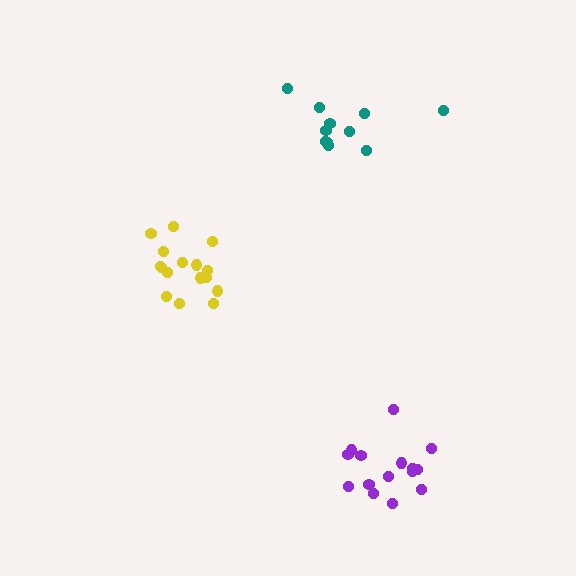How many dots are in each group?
Group 1: 16 dots, Group 2: 11 dots, Group 3: 16 dots (43 total).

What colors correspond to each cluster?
The clusters are colored: purple, teal, yellow.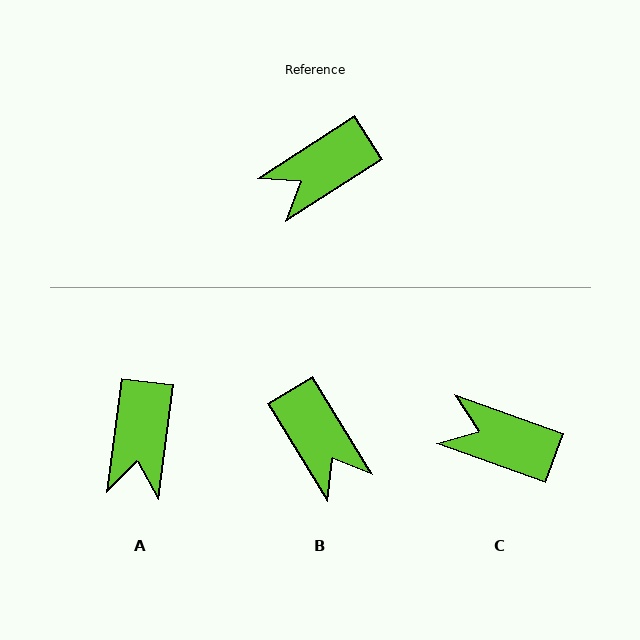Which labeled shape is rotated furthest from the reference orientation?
B, about 89 degrees away.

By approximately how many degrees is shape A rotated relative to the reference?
Approximately 50 degrees counter-clockwise.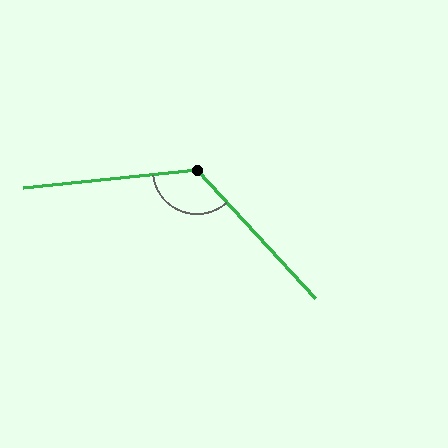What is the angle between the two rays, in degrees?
Approximately 127 degrees.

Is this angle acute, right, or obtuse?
It is obtuse.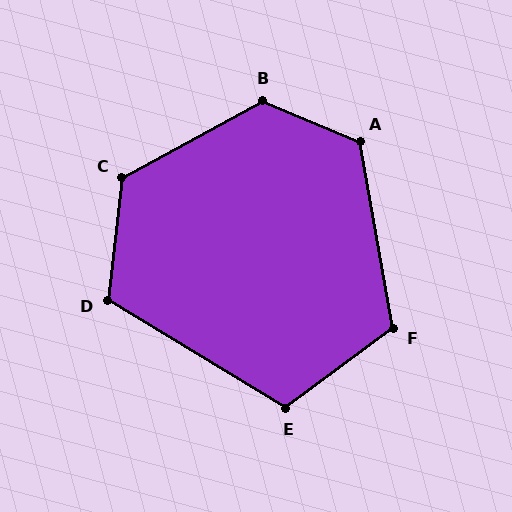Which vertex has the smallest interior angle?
E, at approximately 112 degrees.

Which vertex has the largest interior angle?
B, at approximately 129 degrees.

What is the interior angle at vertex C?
Approximately 126 degrees (obtuse).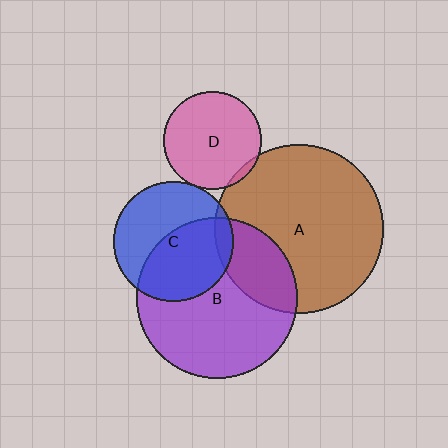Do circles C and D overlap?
Yes.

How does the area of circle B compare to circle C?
Approximately 1.8 times.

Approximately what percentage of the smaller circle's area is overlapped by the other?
Approximately 5%.